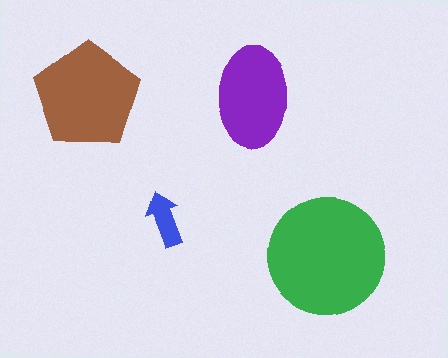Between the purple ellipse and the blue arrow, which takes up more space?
The purple ellipse.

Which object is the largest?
The green circle.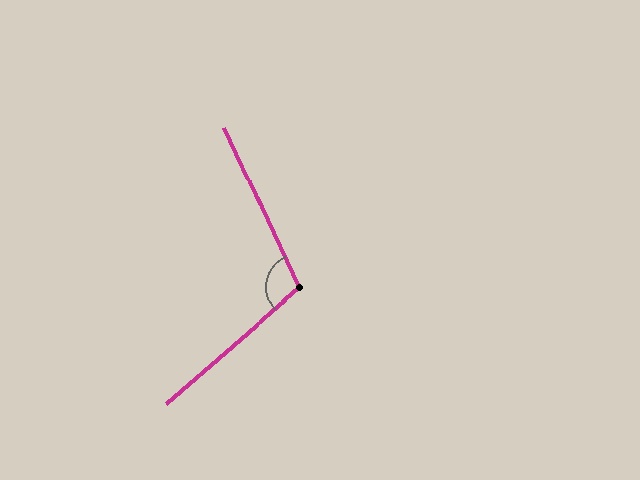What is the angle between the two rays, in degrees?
Approximately 106 degrees.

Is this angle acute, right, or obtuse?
It is obtuse.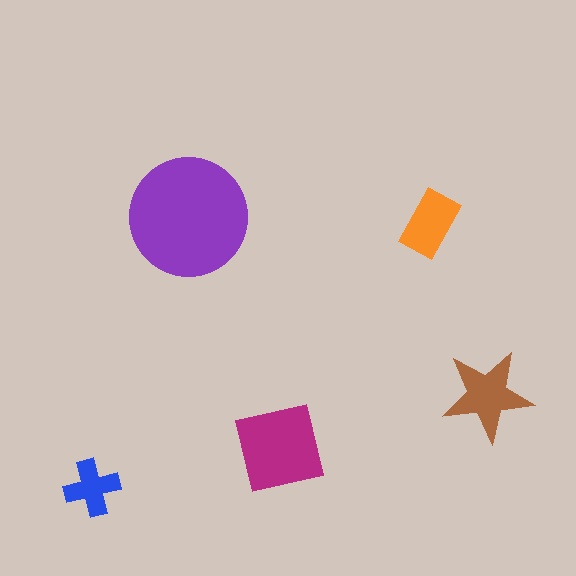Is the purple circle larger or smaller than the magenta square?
Larger.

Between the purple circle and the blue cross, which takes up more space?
The purple circle.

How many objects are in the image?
There are 5 objects in the image.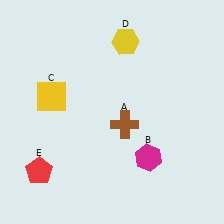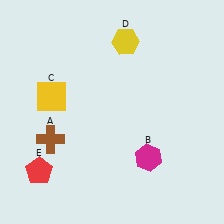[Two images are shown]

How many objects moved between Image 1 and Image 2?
1 object moved between the two images.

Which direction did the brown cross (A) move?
The brown cross (A) moved left.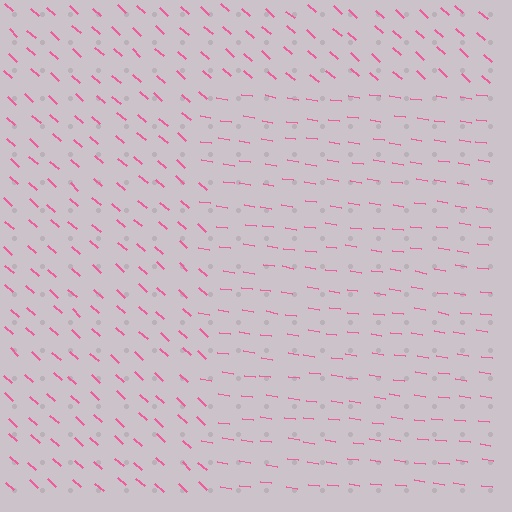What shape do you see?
I see a rectangle.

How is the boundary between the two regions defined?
The boundary is defined purely by a change in line orientation (approximately 33 degrees difference). All lines are the same color and thickness.